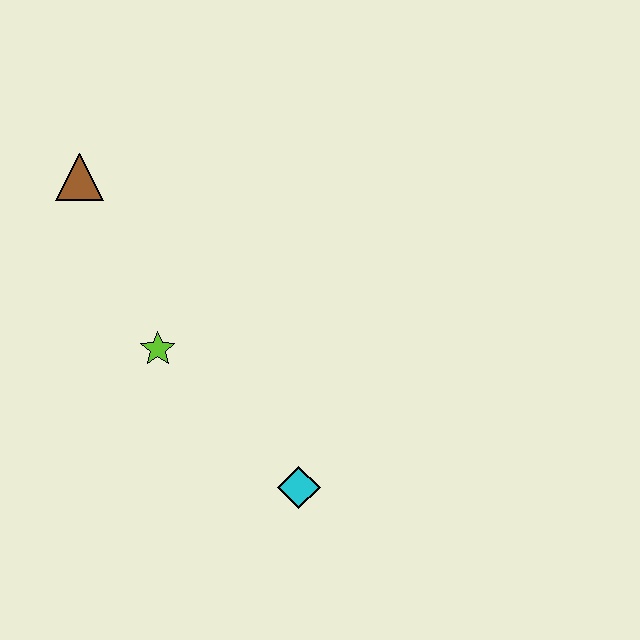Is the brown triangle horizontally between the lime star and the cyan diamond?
No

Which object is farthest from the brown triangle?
The cyan diamond is farthest from the brown triangle.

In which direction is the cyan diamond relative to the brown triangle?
The cyan diamond is below the brown triangle.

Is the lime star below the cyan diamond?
No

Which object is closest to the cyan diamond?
The lime star is closest to the cyan diamond.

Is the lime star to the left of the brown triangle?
No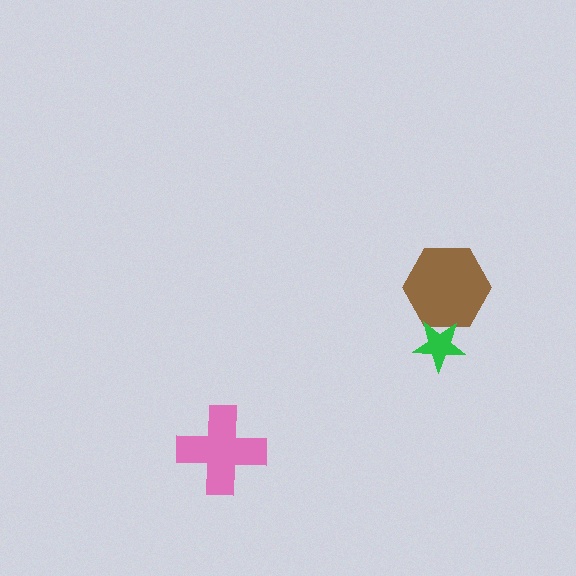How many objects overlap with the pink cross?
0 objects overlap with the pink cross.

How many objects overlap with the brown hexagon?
1 object overlaps with the brown hexagon.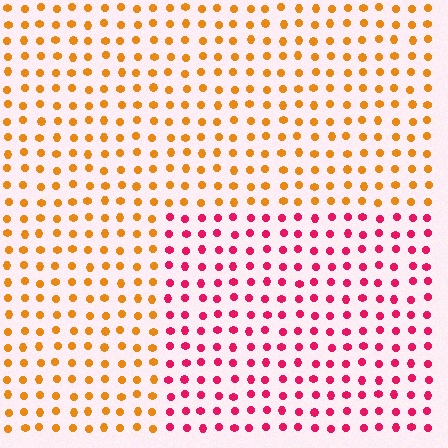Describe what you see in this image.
The image is filled with small orange elements in a uniform arrangement. A rectangle-shaped region is visible where the elements are tinted to a slightly different hue, forming a subtle color boundary.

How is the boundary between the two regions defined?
The boundary is defined purely by a slight shift in hue (about 56 degrees). Spacing, size, and orientation are identical on both sides.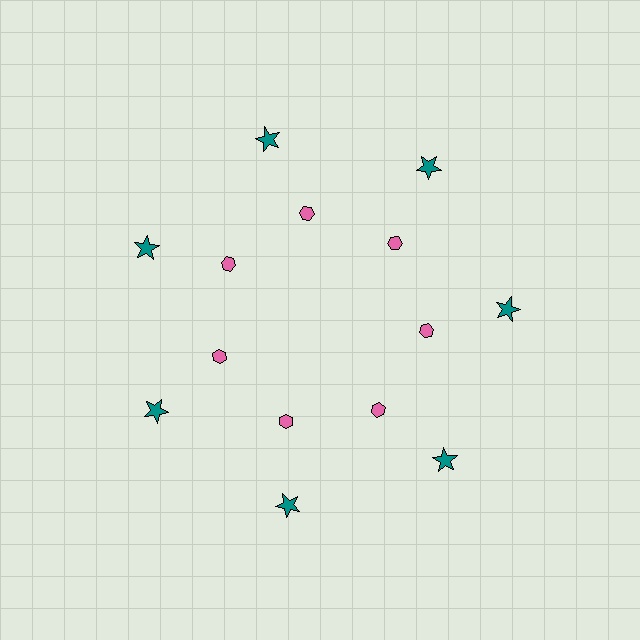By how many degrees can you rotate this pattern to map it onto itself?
The pattern maps onto itself every 51 degrees of rotation.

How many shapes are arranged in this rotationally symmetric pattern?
There are 14 shapes, arranged in 7 groups of 2.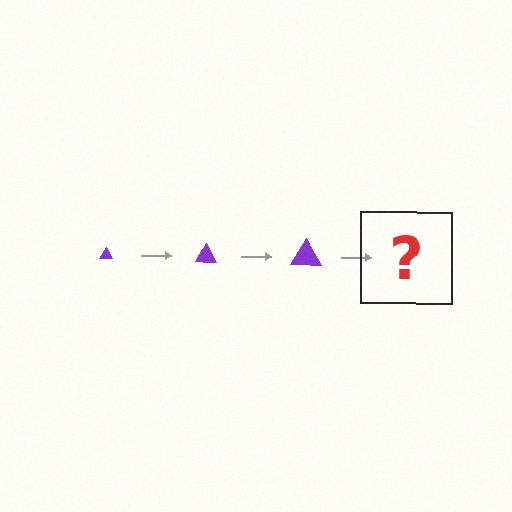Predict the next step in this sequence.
The next step is a purple triangle, larger than the previous one.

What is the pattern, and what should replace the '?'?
The pattern is that the triangle gets progressively larger each step. The '?' should be a purple triangle, larger than the previous one.